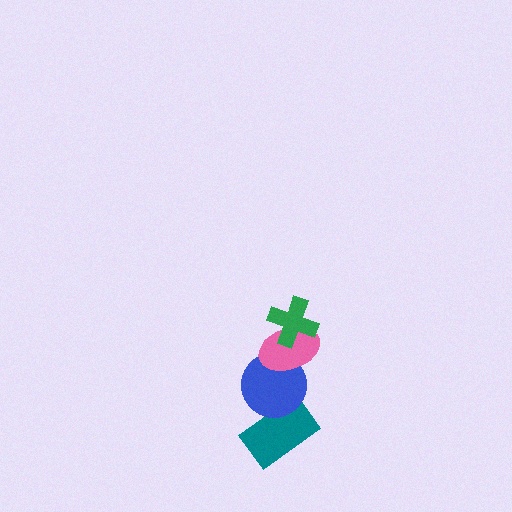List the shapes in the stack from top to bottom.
From top to bottom: the green cross, the pink ellipse, the blue circle, the teal rectangle.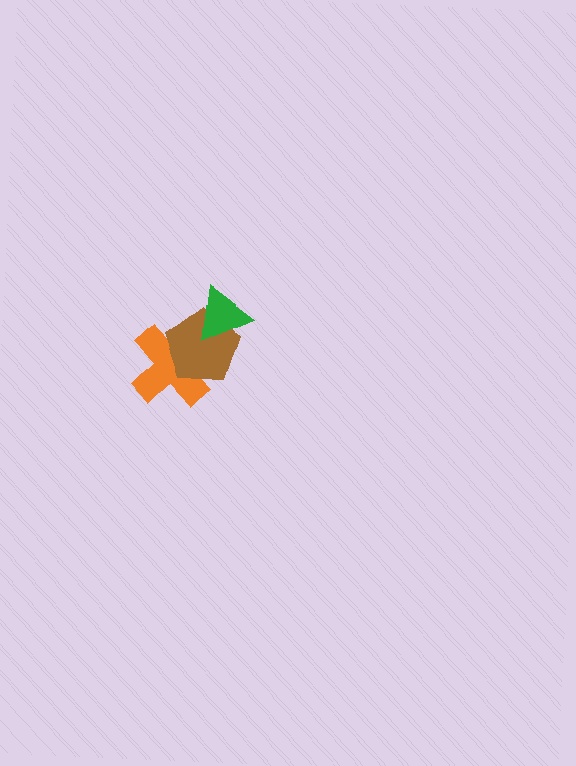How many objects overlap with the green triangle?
1 object overlaps with the green triangle.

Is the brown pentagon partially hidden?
Yes, it is partially covered by another shape.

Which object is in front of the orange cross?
The brown pentagon is in front of the orange cross.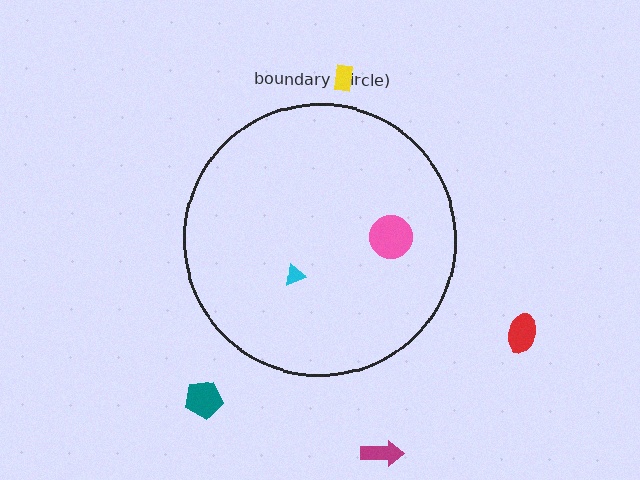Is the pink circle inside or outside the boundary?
Inside.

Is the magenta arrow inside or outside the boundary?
Outside.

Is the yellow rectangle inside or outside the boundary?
Outside.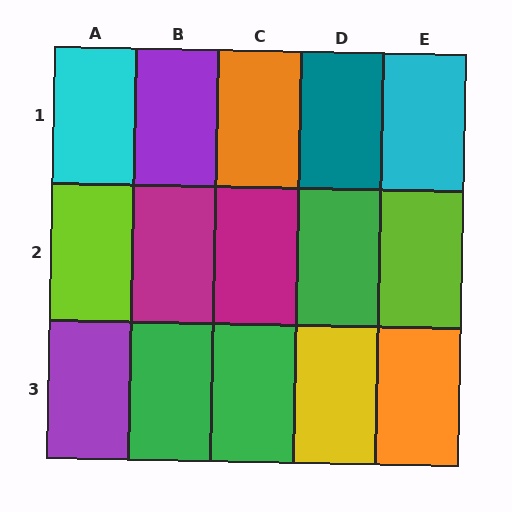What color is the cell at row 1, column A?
Cyan.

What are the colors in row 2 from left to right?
Lime, magenta, magenta, green, lime.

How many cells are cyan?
2 cells are cyan.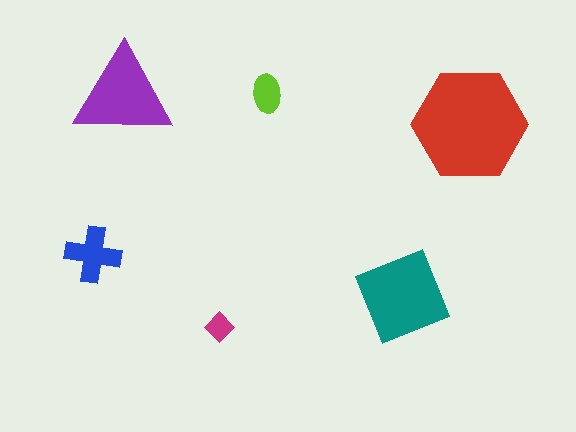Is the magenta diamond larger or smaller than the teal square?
Smaller.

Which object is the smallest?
The magenta diamond.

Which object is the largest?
The red hexagon.